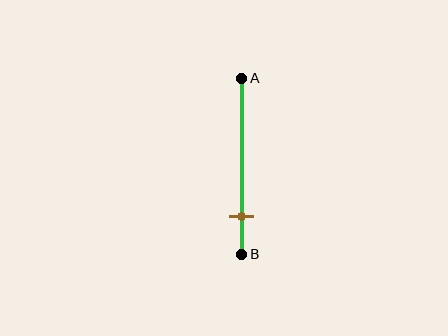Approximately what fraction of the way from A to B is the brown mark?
The brown mark is approximately 80% of the way from A to B.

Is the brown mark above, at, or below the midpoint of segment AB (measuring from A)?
The brown mark is below the midpoint of segment AB.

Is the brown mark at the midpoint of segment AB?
No, the mark is at about 80% from A, not at the 50% midpoint.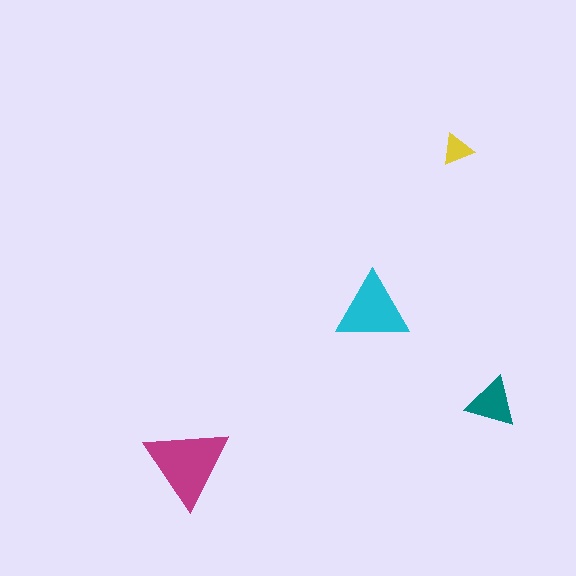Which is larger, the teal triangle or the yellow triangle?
The teal one.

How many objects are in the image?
There are 4 objects in the image.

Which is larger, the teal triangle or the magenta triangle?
The magenta one.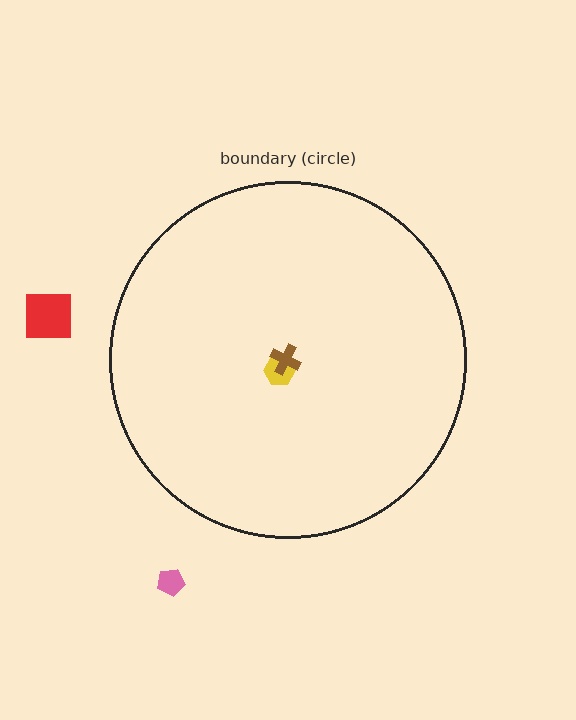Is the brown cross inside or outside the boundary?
Inside.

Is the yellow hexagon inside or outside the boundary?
Inside.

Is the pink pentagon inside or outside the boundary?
Outside.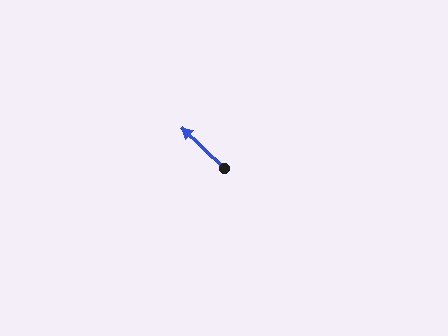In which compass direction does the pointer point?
Northwest.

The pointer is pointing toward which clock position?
Roughly 10 o'clock.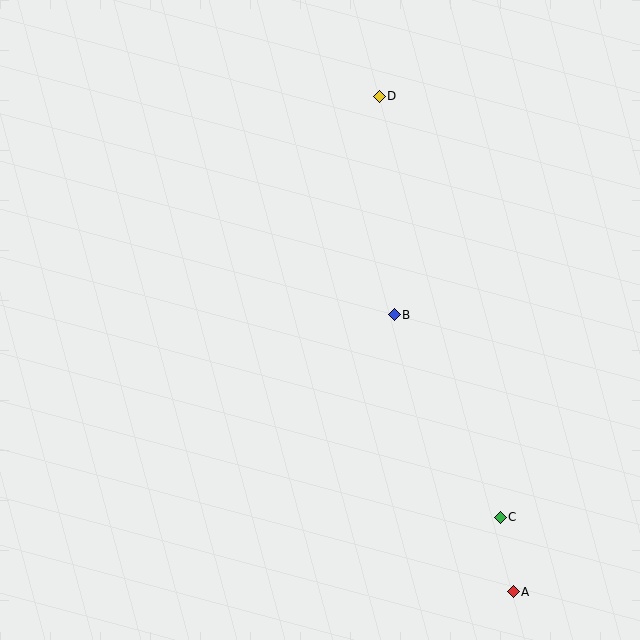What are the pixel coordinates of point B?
Point B is at (394, 315).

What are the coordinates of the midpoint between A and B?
The midpoint between A and B is at (454, 453).